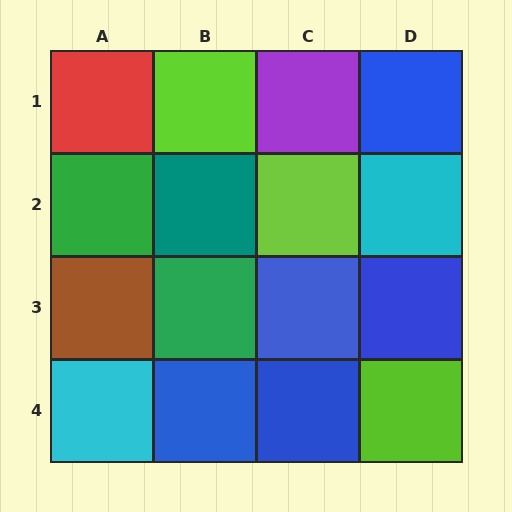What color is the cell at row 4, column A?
Cyan.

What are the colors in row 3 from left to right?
Brown, green, blue, blue.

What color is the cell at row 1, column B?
Lime.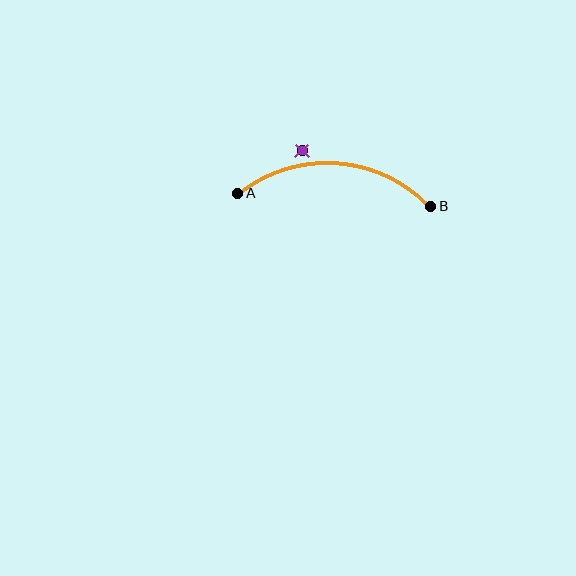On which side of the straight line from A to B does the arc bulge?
The arc bulges above the straight line connecting A and B.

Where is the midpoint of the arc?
The arc midpoint is the point on the curve farthest from the straight line joining A and B. It sits above that line.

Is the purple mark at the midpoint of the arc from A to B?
No — the purple mark does not lie on the arc at all. It sits slightly outside the curve.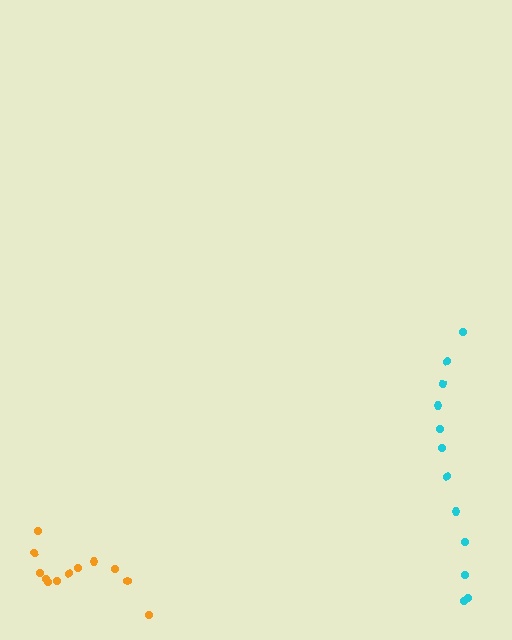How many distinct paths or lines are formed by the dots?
There are 2 distinct paths.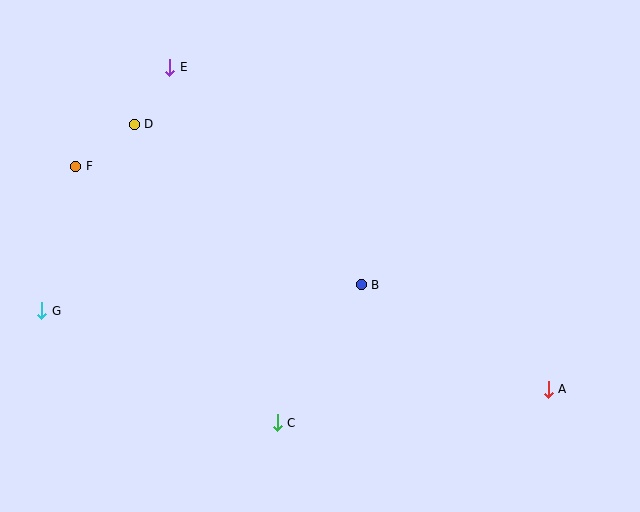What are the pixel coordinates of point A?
Point A is at (548, 389).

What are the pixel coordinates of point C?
Point C is at (277, 423).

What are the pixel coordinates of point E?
Point E is at (170, 67).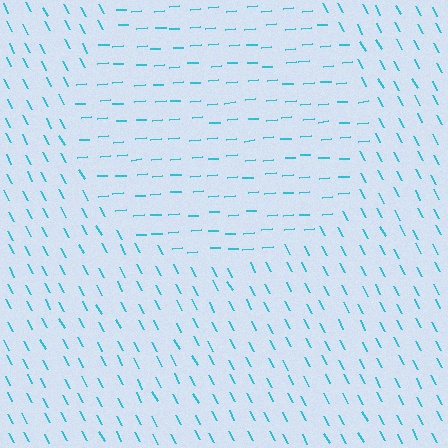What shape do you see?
I see a circle.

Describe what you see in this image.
The image is filled with small cyan line segments. A circle region in the image has lines oriented differently from the surrounding lines, creating a visible texture boundary.